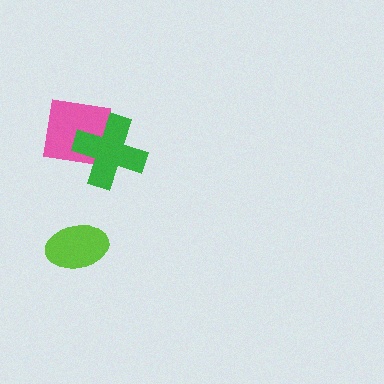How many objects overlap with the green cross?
1 object overlaps with the green cross.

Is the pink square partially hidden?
Yes, it is partially covered by another shape.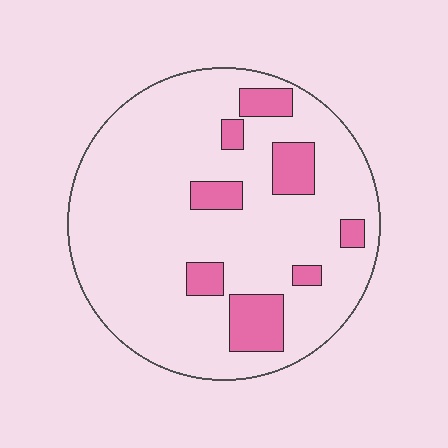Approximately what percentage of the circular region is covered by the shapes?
Approximately 15%.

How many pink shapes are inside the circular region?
8.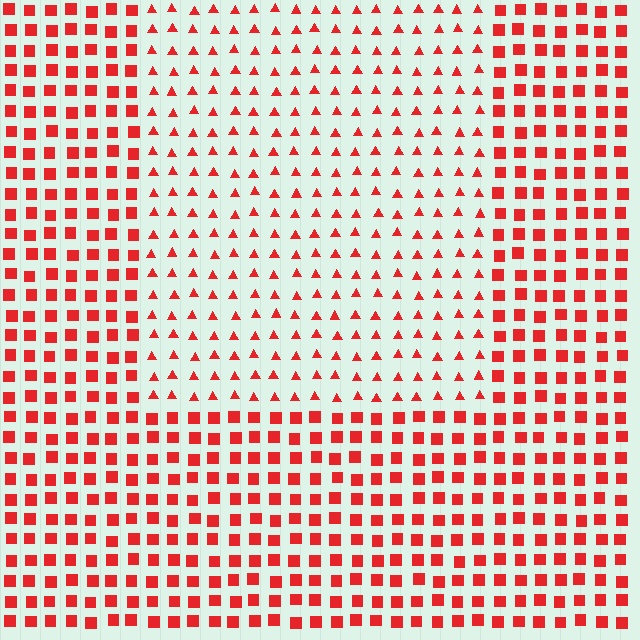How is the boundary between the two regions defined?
The boundary is defined by a change in element shape: triangles inside vs. squares outside. All elements share the same color and spacing.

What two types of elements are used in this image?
The image uses triangles inside the rectangle region and squares outside it.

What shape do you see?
I see a rectangle.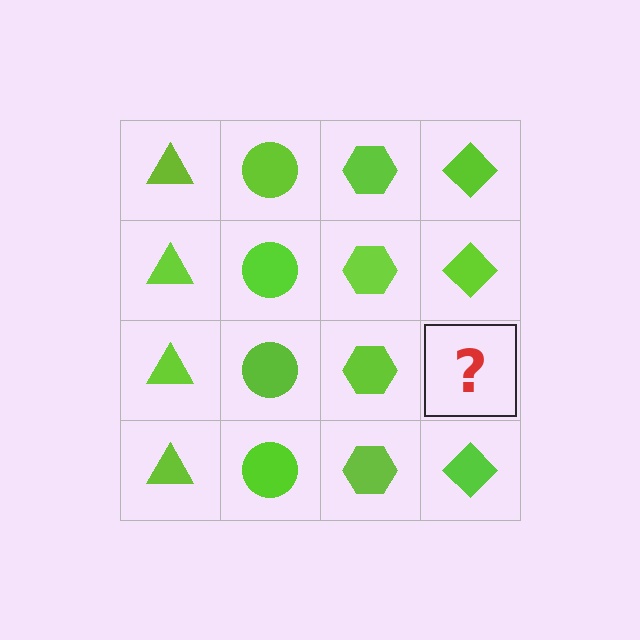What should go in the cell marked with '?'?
The missing cell should contain a lime diamond.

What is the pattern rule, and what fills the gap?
The rule is that each column has a consistent shape. The gap should be filled with a lime diamond.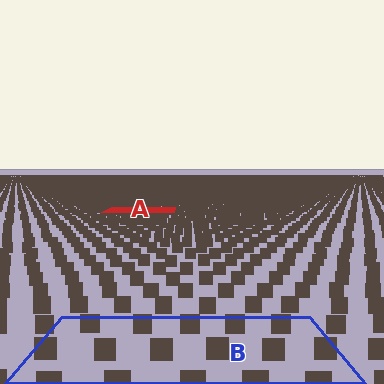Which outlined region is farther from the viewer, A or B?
Region A is farther from the viewer — the texture elements inside it appear smaller and more densely packed.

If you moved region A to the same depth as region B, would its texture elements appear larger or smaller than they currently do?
They would appear larger. At a closer depth, the same texture elements are projected at a bigger on-screen size.